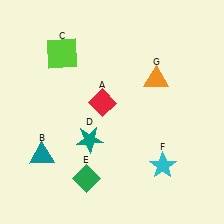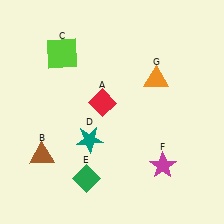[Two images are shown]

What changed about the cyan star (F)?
In Image 1, F is cyan. In Image 2, it changed to magenta.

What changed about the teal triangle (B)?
In Image 1, B is teal. In Image 2, it changed to brown.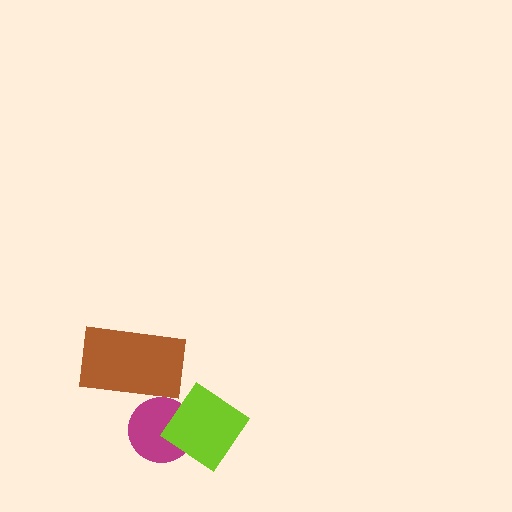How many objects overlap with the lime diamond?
1 object overlaps with the lime diamond.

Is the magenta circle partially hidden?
Yes, it is partially covered by another shape.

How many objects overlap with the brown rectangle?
1 object overlaps with the brown rectangle.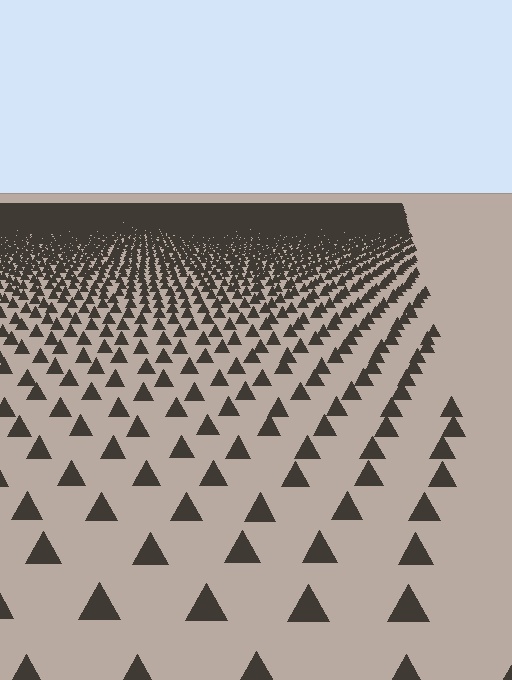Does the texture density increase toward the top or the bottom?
Density increases toward the top.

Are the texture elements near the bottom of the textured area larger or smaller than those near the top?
Larger. Near the bottom, elements are closer to the viewer and appear at a bigger on-screen size.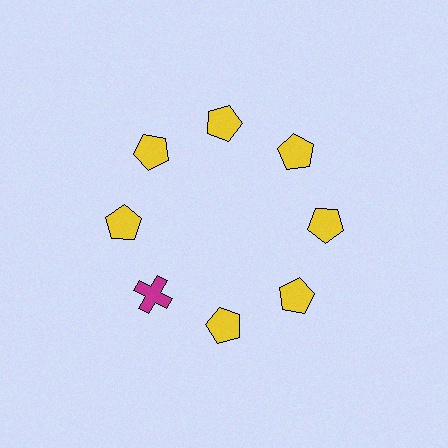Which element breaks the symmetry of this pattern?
The magenta cross at roughly the 8 o'clock position breaks the symmetry. All other shapes are yellow pentagons.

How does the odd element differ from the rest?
It differs in both color (magenta instead of yellow) and shape (cross instead of pentagon).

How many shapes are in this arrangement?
There are 8 shapes arranged in a ring pattern.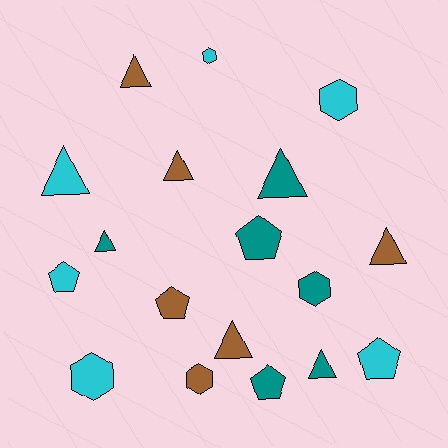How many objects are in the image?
There are 18 objects.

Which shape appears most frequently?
Triangle, with 8 objects.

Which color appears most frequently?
Brown, with 6 objects.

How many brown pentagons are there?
There is 1 brown pentagon.